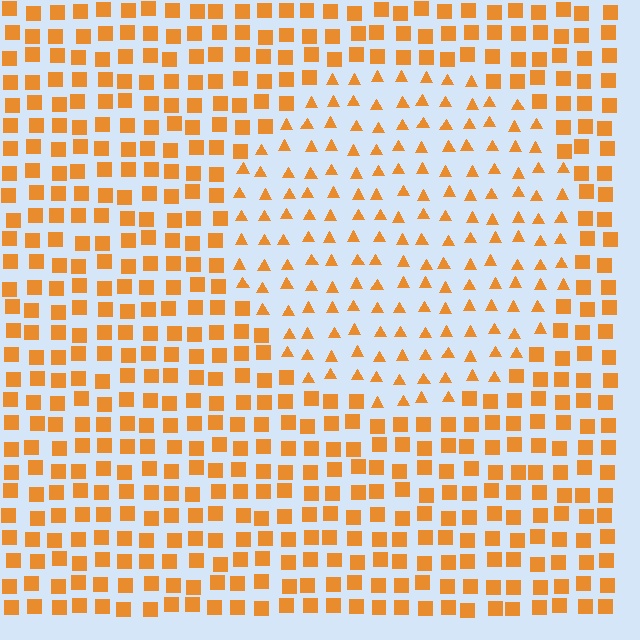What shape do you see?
I see a circle.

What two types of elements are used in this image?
The image uses triangles inside the circle region and squares outside it.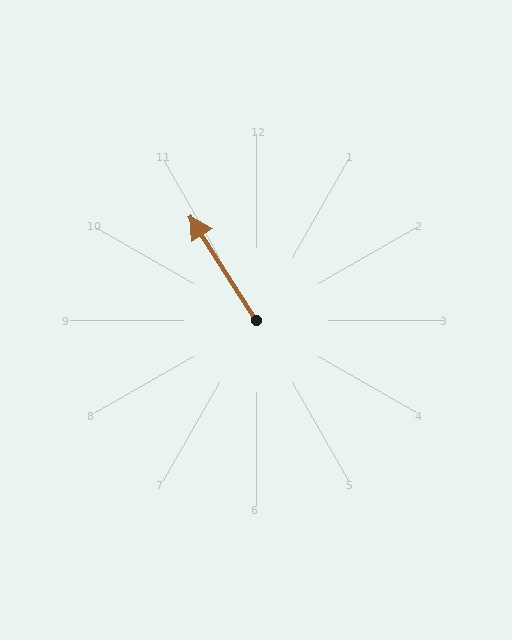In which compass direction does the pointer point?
Northwest.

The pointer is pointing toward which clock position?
Roughly 11 o'clock.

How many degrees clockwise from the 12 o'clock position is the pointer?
Approximately 327 degrees.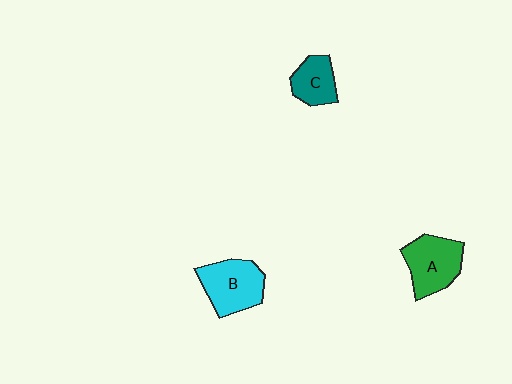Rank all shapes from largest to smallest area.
From largest to smallest: B (cyan), A (green), C (teal).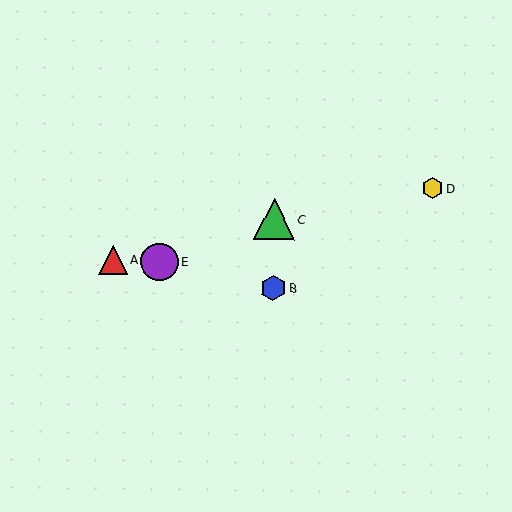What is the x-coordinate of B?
Object B is at x≈273.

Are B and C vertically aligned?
Yes, both are at x≈273.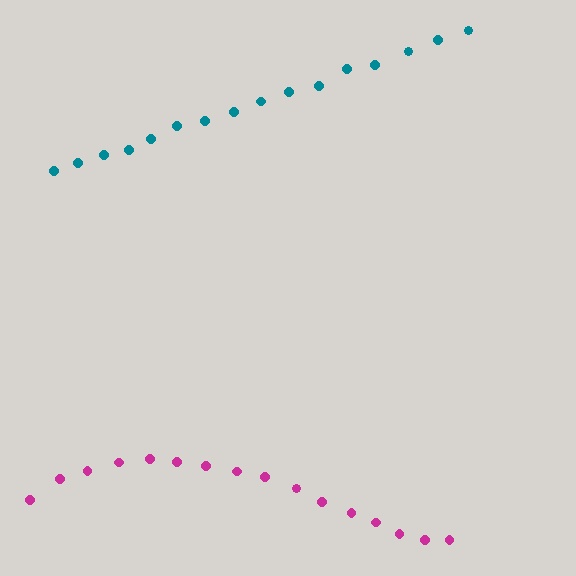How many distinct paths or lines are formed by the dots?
There are 2 distinct paths.